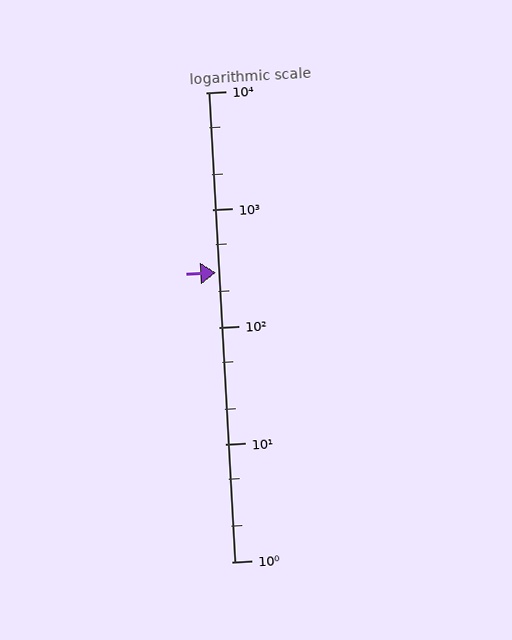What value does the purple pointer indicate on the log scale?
The pointer indicates approximately 290.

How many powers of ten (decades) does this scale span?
The scale spans 4 decades, from 1 to 10000.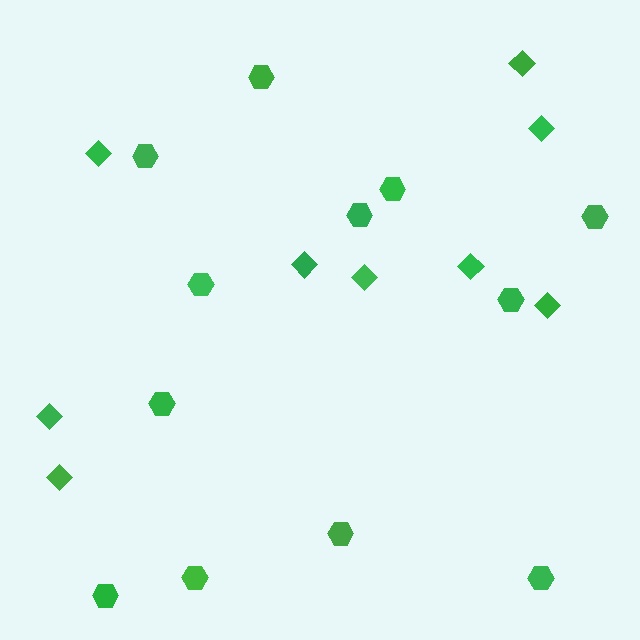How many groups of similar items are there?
There are 2 groups: one group of hexagons (12) and one group of diamonds (9).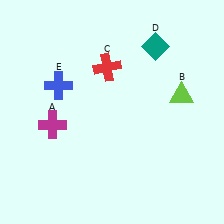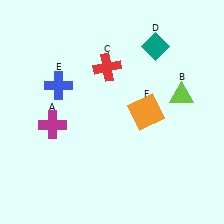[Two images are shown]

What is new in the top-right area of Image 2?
An orange square (F) was added in the top-right area of Image 2.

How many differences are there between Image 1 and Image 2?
There is 1 difference between the two images.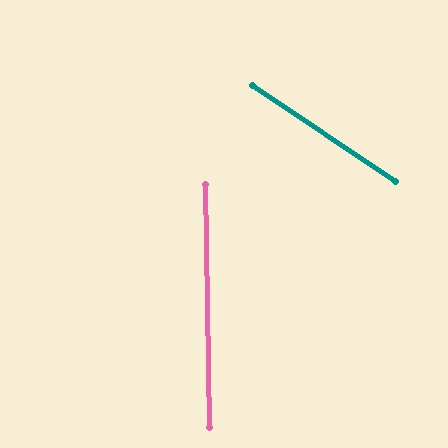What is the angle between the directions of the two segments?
Approximately 55 degrees.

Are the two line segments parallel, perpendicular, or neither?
Neither parallel nor perpendicular — they differ by about 55°.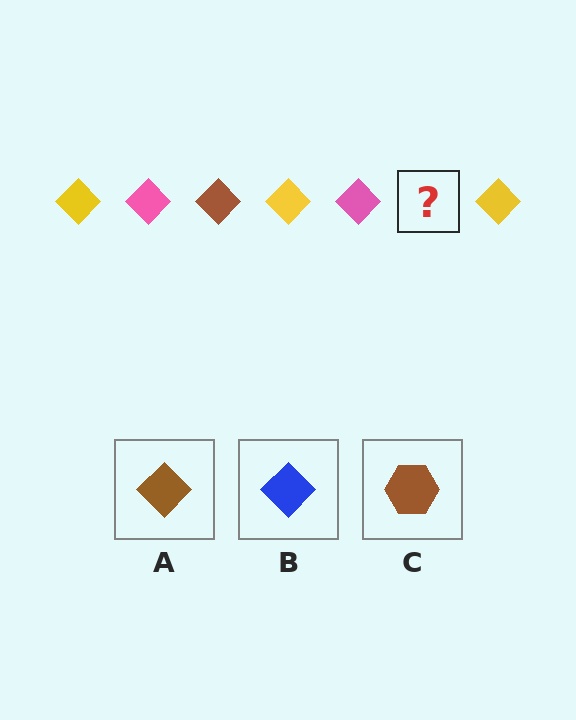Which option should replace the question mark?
Option A.